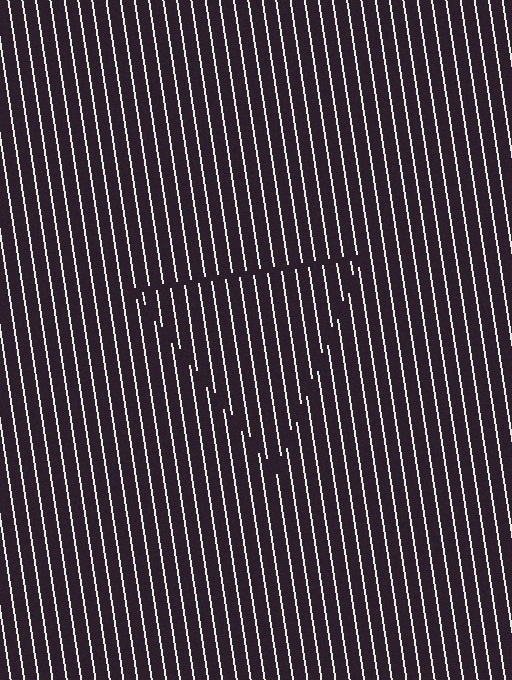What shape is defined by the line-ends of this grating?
An illusory triangle. The interior of the shape contains the same grating, shifted by half a period — the contour is defined by the phase discontinuity where line-ends from the inner and outer gratings abut.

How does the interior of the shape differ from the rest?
The interior of the shape contains the same grating, shifted by half a period — the contour is defined by the phase discontinuity where line-ends from the inner and outer gratings abut.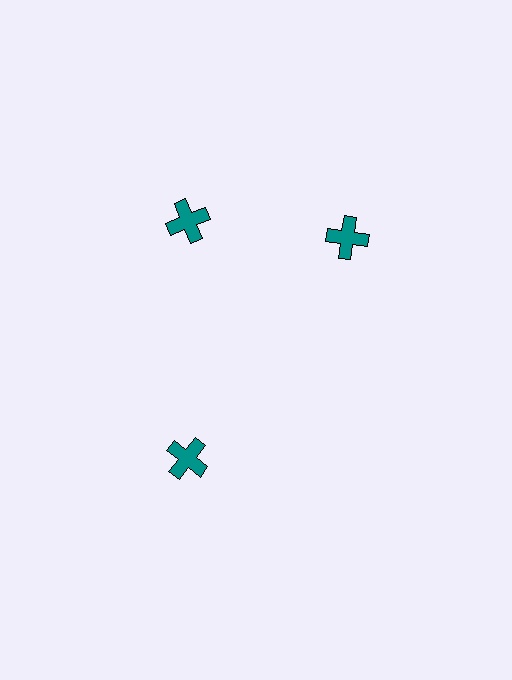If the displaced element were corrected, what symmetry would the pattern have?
It would have 3-fold rotational symmetry — the pattern would map onto itself every 120 degrees.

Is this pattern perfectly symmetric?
No. The 3 teal crosses are arranged in a ring, but one element near the 3 o'clock position is rotated out of alignment along the ring, breaking the 3-fold rotational symmetry.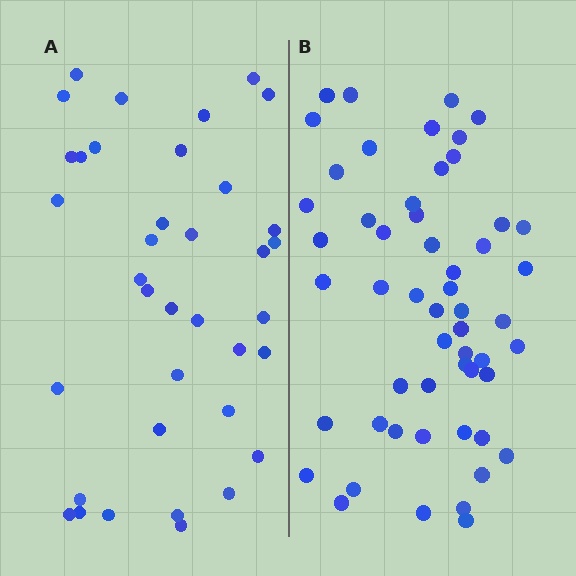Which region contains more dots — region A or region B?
Region B (the right region) has more dots.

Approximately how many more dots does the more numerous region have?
Region B has approximately 15 more dots than region A.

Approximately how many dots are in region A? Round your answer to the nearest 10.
About 40 dots. (The exact count is 37, which rounds to 40.)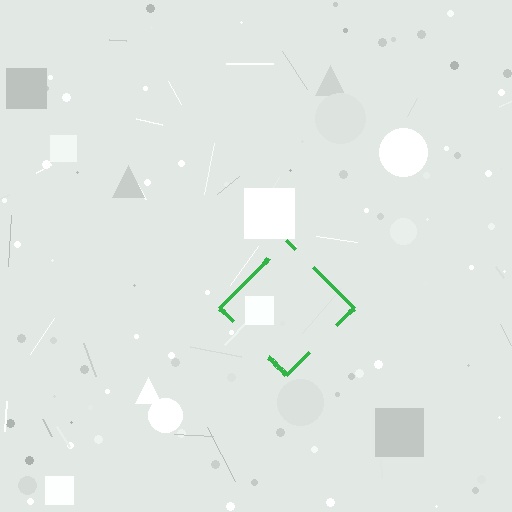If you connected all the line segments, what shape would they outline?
They would outline a diamond.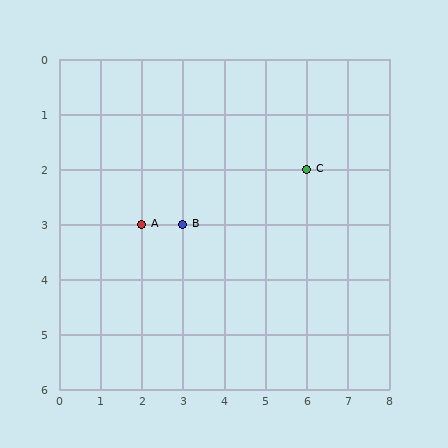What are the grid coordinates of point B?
Point B is at grid coordinates (3, 3).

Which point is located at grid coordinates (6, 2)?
Point C is at (6, 2).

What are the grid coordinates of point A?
Point A is at grid coordinates (2, 3).